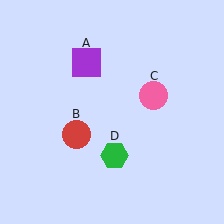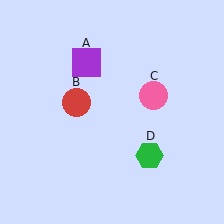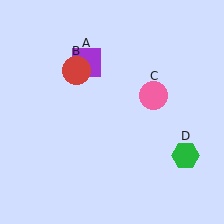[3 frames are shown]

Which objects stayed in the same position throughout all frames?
Purple square (object A) and pink circle (object C) remained stationary.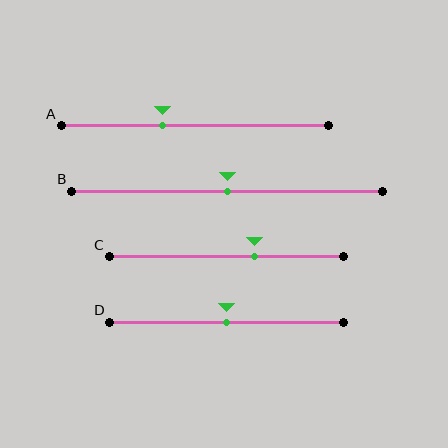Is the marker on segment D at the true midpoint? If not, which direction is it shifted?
Yes, the marker on segment D is at the true midpoint.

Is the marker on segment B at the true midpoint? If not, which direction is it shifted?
Yes, the marker on segment B is at the true midpoint.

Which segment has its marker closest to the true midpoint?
Segment B has its marker closest to the true midpoint.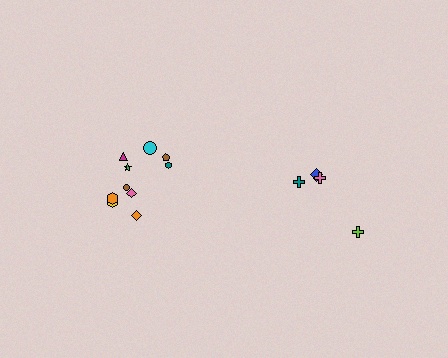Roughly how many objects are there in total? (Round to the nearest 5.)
Roughly 15 objects in total.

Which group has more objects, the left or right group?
The left group.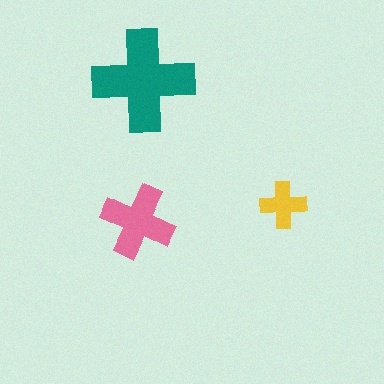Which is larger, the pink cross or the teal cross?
The teal one.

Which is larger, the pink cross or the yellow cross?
The pink one.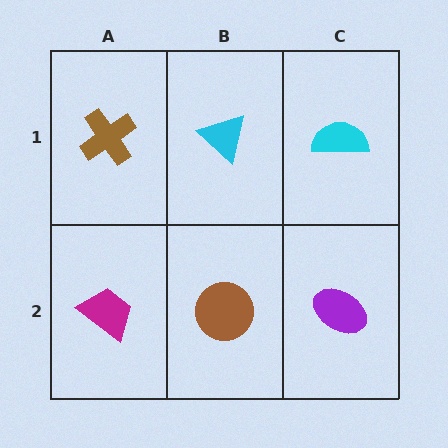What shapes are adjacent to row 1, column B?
A brown circle (row 2, column B), a brown cross (row 1, column A), a cyan semicircle (row 1, column C).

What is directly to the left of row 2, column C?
A brown circle.